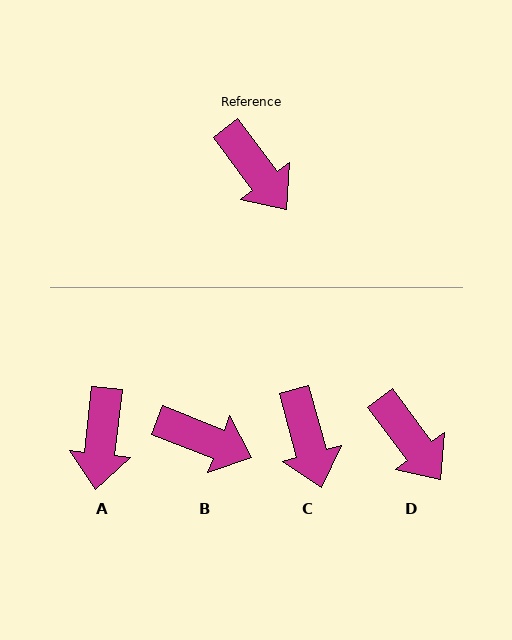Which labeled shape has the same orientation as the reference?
D.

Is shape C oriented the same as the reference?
No, it is off by about 21 degrees.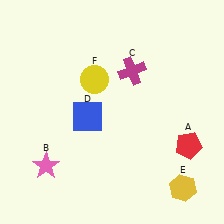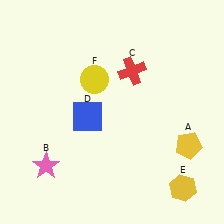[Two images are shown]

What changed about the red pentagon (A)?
In Image 1, A is red. In Image 2, it changed to yellow.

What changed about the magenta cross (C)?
In Image 1, C is magenta. In Image 2, it changed to red.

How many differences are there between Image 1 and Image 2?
There are 2 differences between the two images.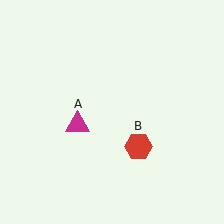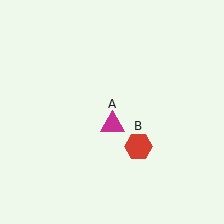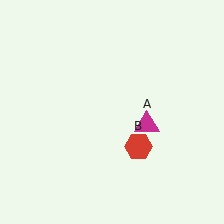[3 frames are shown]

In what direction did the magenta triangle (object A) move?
The magenta triangle (object A) moved right.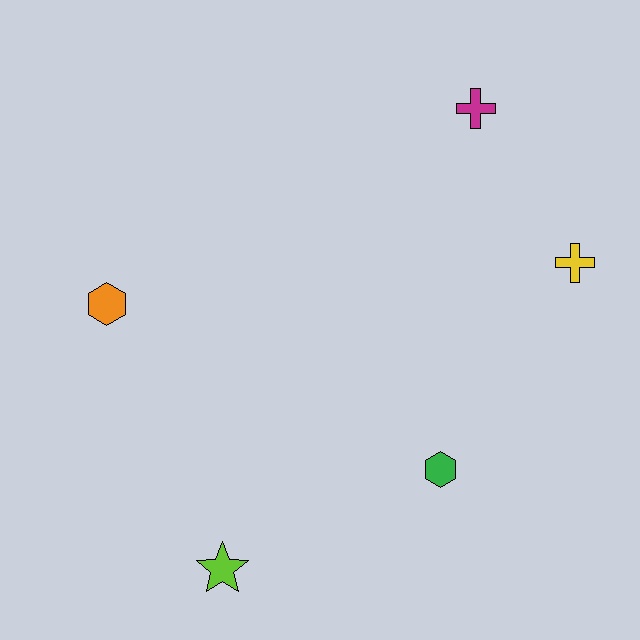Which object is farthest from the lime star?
The magenta cross is farthest from the lime star.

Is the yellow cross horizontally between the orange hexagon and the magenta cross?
No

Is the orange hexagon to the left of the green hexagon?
Yes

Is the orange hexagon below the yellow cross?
Yes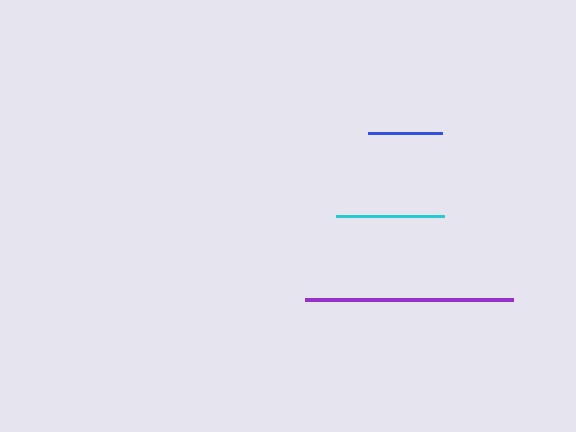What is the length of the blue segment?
The blue segment is approximately 74 pixels long.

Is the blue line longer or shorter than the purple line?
The purple line is longer than the blue line.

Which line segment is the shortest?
The blue line is the shortest at approximately 74 pixels.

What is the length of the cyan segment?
The cyan segment is approximately 108 pixels long.